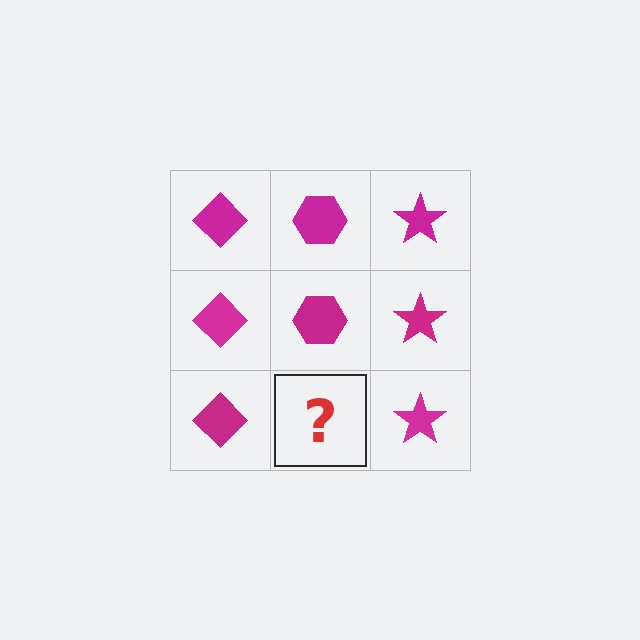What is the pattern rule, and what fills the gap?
The rule is that each column has a consistent shape. The gap should be filled with a magenta hexagon.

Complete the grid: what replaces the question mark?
The question mark should be replaced with a magenta hexagon.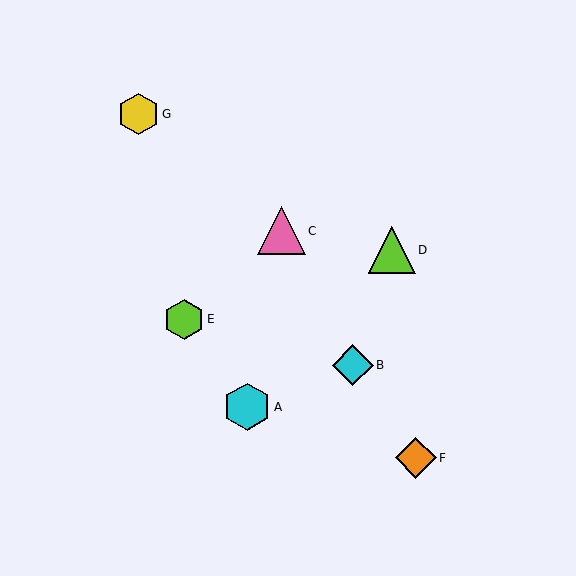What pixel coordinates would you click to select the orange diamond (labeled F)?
Click at (415, 458) to select the orange diamond F.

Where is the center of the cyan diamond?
The center of the cyan diamond is at (353, 365).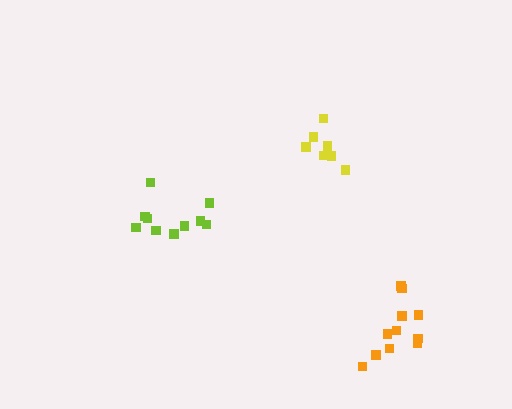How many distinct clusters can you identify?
There are 3 distinct clusters.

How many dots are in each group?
Group 1: 11 dots, Group 2: 7 dots, Group 3: 10 dots (28 total).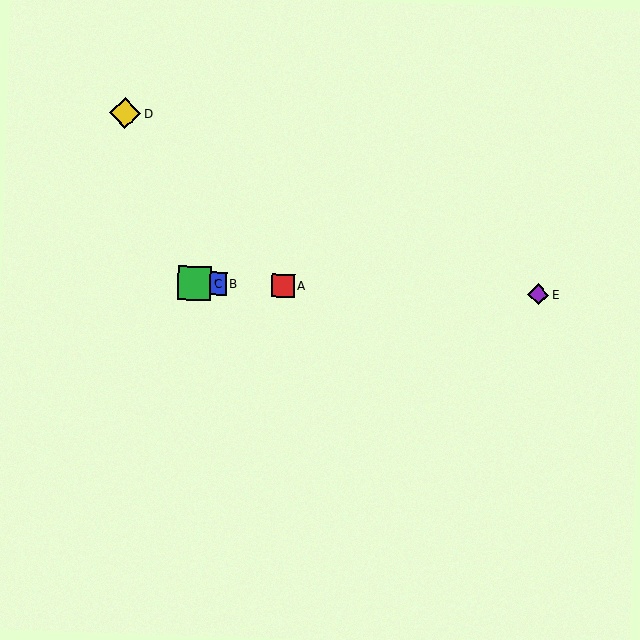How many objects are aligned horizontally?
4 objects (A, B, C, E) are aligned horizontally.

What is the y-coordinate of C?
Object C is at y≈283.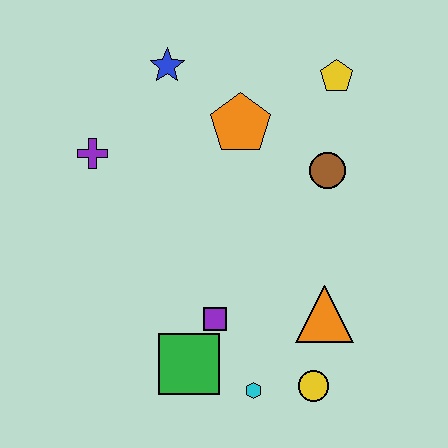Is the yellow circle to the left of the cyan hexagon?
No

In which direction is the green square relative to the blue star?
The green square is below the blue star.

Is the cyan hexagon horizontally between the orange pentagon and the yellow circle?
Yes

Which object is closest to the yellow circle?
The cyan hexagon is closest to the yellow circle.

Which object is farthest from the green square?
The yellow pentagon is farthest from the green square.